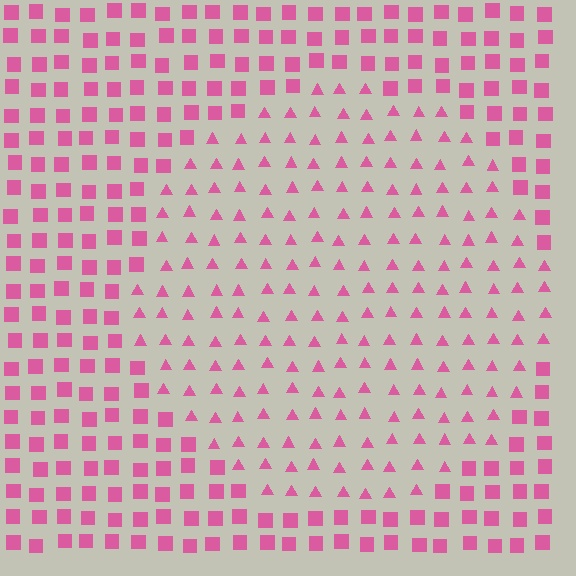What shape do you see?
I see a circle.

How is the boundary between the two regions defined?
The boundary is defined by a change in element shape: triangles inside vs. squares outside. All elements share the same color and spacing.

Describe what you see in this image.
The image is filled with small pink elements arranged in a uniform grid. A circle-shaped region contains triangles, while the surrounding area contains squares. The boundary is defined purely by the change in element shape.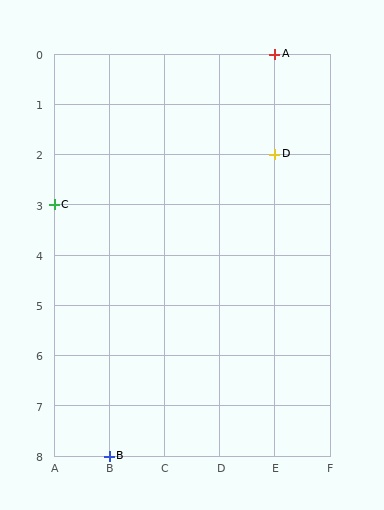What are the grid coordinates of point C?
Point C is at grid coordinates (A, 3).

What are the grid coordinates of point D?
Point D is at grid coordinates (E, 2).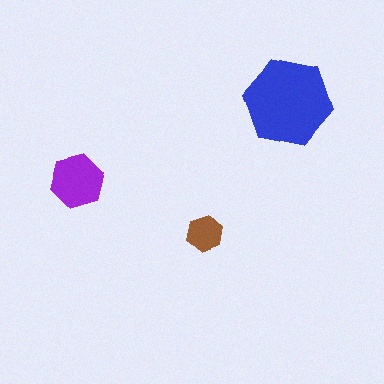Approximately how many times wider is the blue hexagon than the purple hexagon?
About 1.5 times wider.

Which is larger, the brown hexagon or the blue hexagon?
The blue one.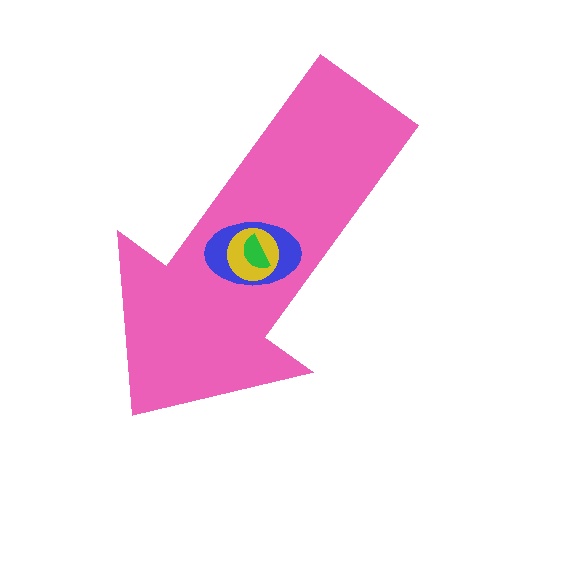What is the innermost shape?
The green semicircle.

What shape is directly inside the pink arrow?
The blue ellipse.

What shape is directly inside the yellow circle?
The green semicircle.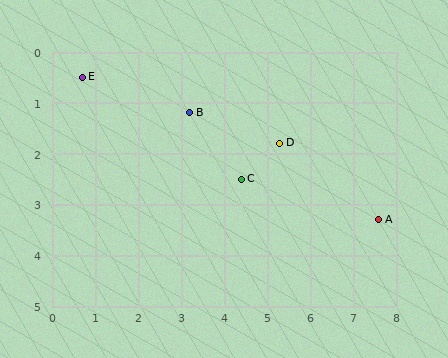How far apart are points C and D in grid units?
Points C and D are about 1.1 grid units apart.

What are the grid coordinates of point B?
Point B is at approximately (3.2, 1.2).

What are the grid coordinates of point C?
Point C is at approximately (4.4, 2.5).